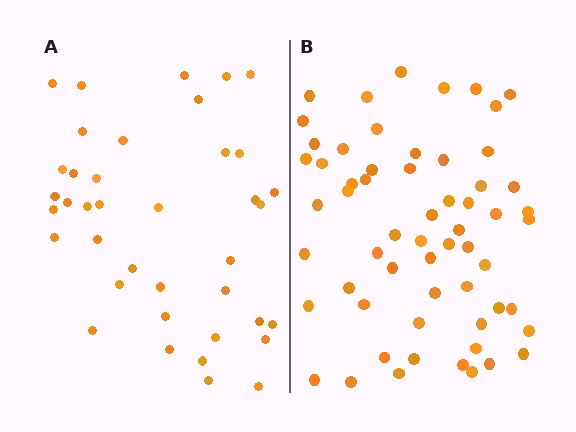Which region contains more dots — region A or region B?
Region B (the right region) has more dots.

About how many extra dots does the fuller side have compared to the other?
Region B has approximately 20 more dots than region A.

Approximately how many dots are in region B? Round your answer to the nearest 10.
About 60 dots.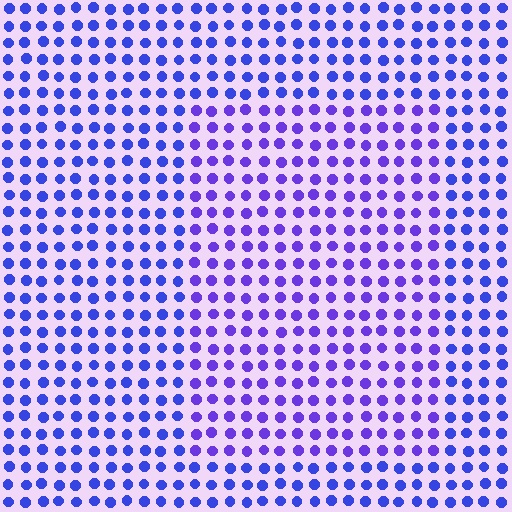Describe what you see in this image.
The image is filled with small blue elements in a uniform arrangement. A rectangle-shaped region is visible where the elements are tinted to a slightly different hue, forming a subtle color boundary.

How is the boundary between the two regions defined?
The boundary is defined purely by a slight shift in hue (about 24 degrees). Spacing, size, and orientation are identical on both sides.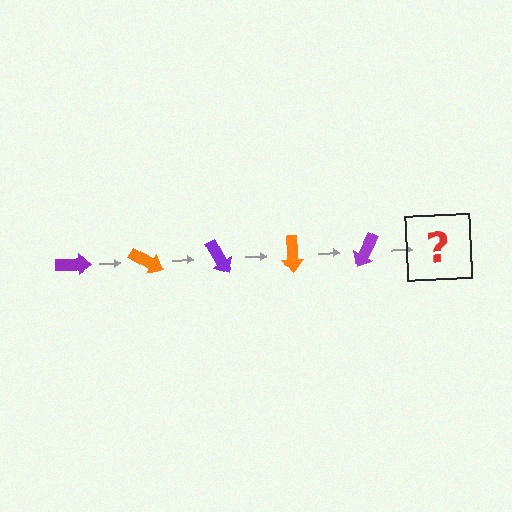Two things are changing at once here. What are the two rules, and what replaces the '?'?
The two rules are that it rotates 30 degrees each step and the color cycles through purple and orange. The '?' should be an orange arrow, rotated 150 degrees from the start.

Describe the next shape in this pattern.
It should be an orange arrow, rotated 150 degrees from the start.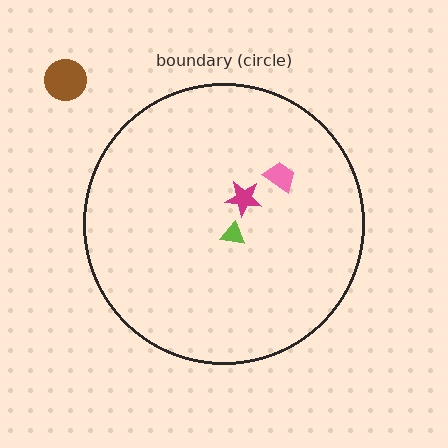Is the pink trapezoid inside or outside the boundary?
Inside.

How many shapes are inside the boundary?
3 inside, 1 outside.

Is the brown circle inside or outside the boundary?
Outside.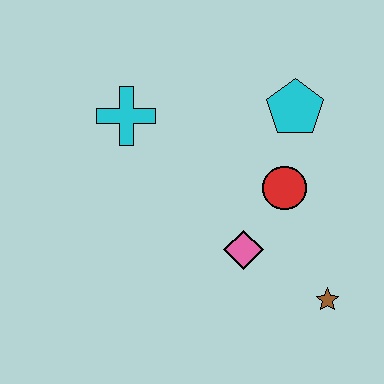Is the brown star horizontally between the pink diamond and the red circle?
No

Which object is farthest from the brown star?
The cyan cross is farthest from the brown star.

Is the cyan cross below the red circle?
No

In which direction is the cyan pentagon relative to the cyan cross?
The cyan pentagon is to the right of the cyan cross.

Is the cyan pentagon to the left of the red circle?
No